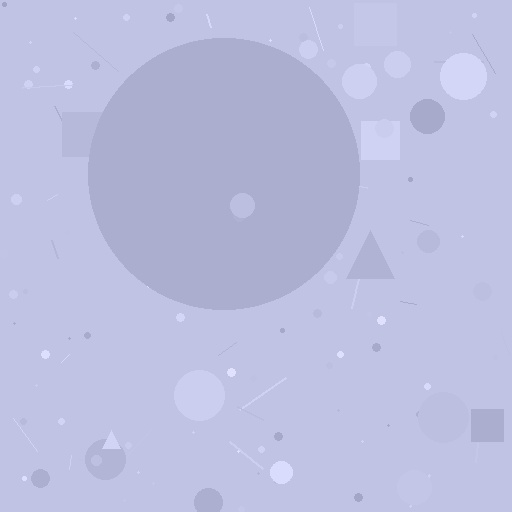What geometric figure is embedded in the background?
A circle is embedded in the background.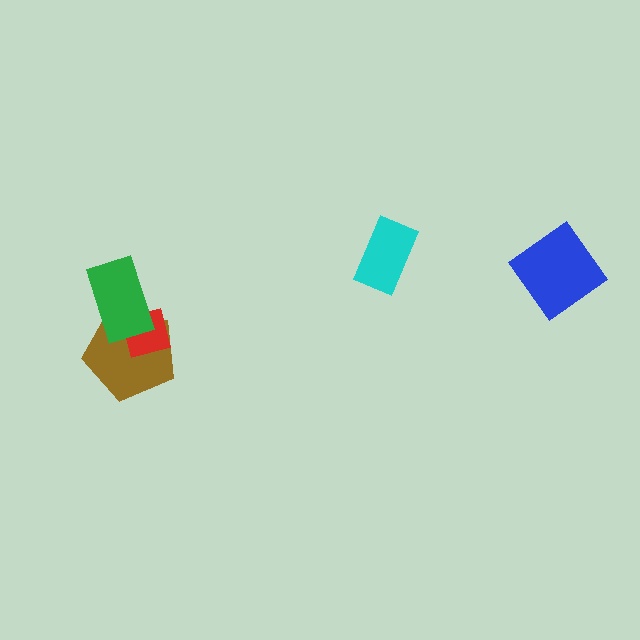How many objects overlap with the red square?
2 objects overlap with the red square.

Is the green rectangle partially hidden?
No, no other shape covers it.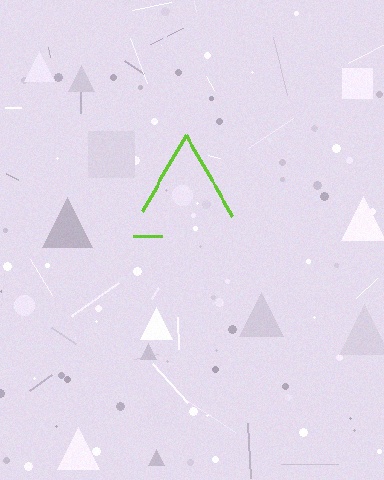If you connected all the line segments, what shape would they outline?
They would outline a triangle.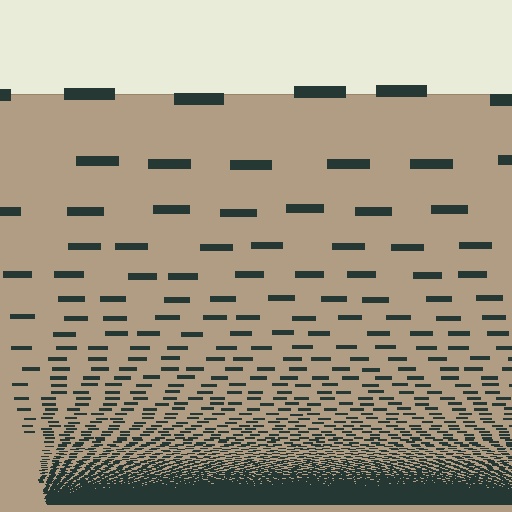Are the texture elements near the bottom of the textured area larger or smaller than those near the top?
Smaller. The gradient is inverted — elements near the bottom are smaller and denser.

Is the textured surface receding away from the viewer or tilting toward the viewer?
The surface appears to tilt toward the viewer. Texture elements get larger and sparser toward the top.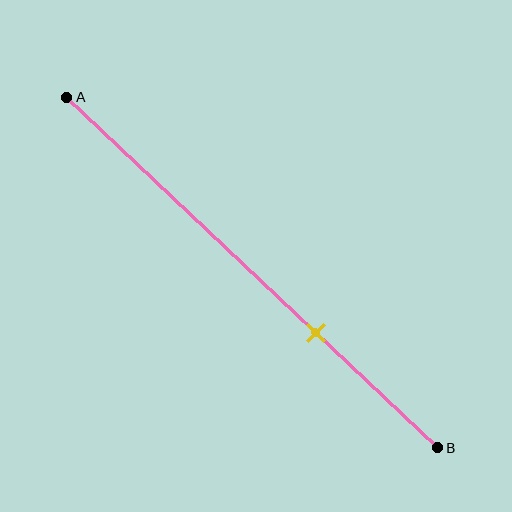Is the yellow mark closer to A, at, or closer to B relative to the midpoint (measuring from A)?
The yellow mark is closer to point B than the midpoint of segment AB.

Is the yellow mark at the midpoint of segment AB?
No, the mark is at about 65% from A, not at the 50% midpoint.